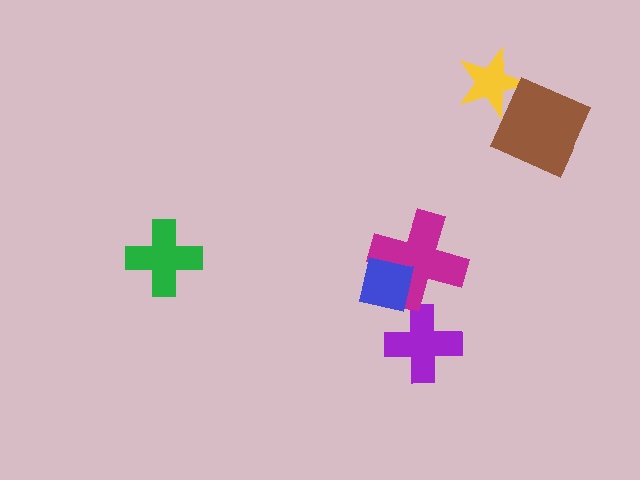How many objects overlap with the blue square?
1 object overlaps with the blue square.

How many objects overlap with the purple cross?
0 objects overlap with the purple cross.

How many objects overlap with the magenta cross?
1 object overlaps with the magenta cross.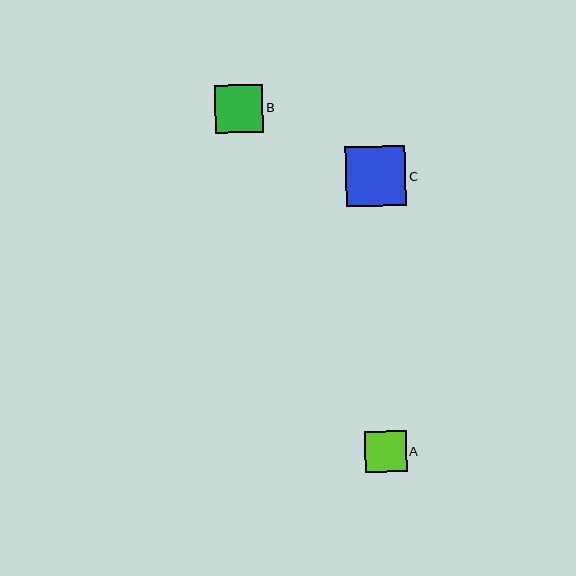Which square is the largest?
Square C is the largest with a size of approximately 60 pixels.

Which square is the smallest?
Square A is the smallest with a size of approximately 41 pixels.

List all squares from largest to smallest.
From largest to smallest: C, B, A.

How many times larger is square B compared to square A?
Square B is approximately 1.2 times the size of square A.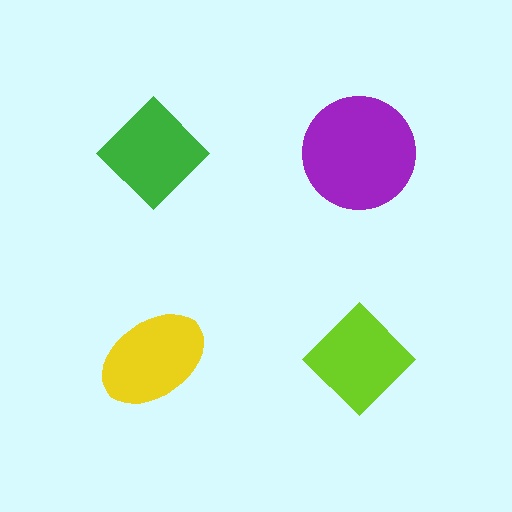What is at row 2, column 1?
A yellow ellipse.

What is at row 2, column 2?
A lime diamond.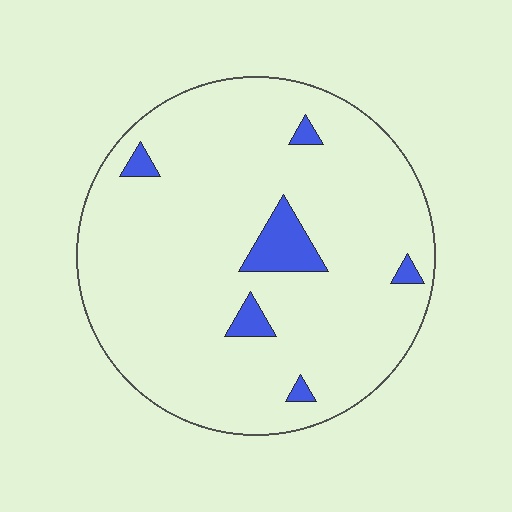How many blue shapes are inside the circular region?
6.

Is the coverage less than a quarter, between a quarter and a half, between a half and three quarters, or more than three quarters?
Less than a quarter.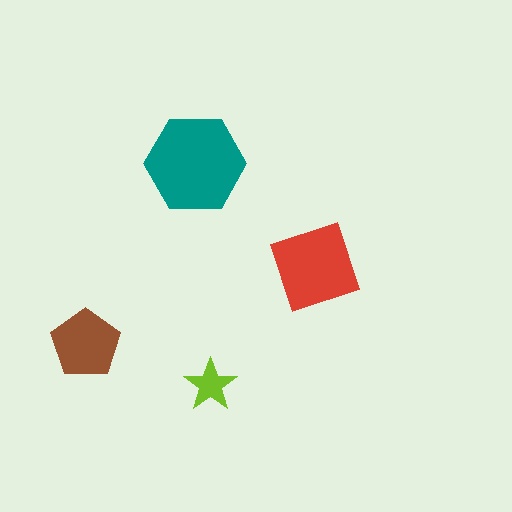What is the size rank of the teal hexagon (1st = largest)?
1st.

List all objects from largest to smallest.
The teal hexagon, the red diamond, the brown pentagon, the lime star.